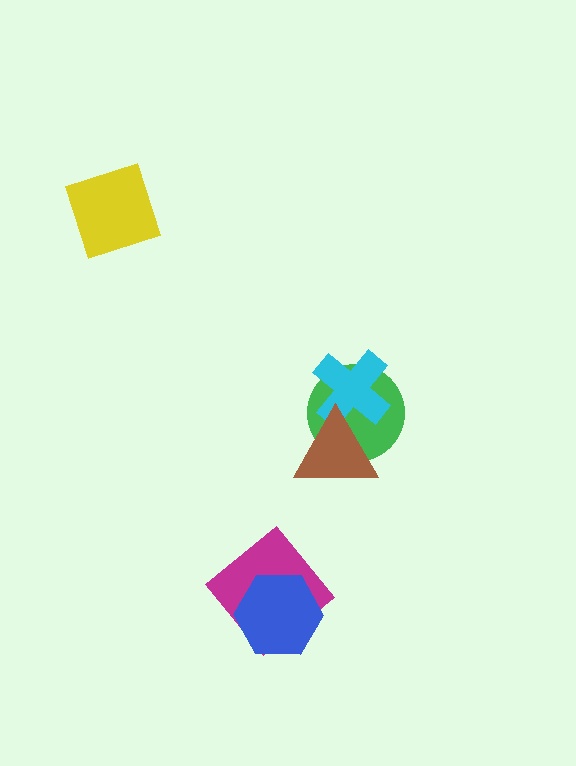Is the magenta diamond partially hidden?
Yes, it is partially covered by another shape.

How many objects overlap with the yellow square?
0 objects overlap with the yellow square.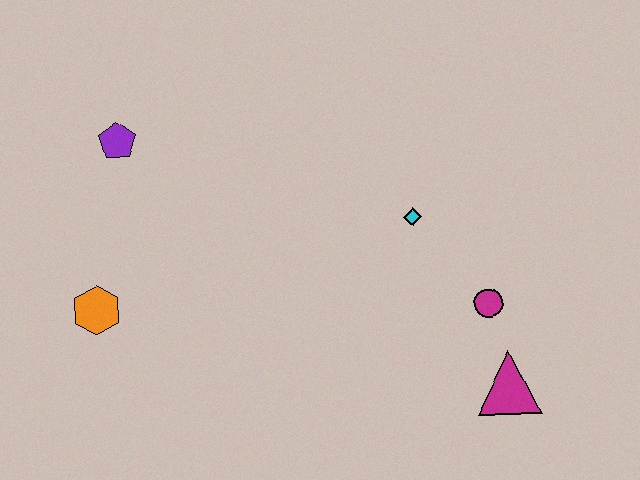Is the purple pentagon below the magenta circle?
No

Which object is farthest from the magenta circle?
The purple pentagon is farthest from the magenta circle.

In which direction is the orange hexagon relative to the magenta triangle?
The orange hexagon is to the left of the magenta triangle.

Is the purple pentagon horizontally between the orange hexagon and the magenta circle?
Yes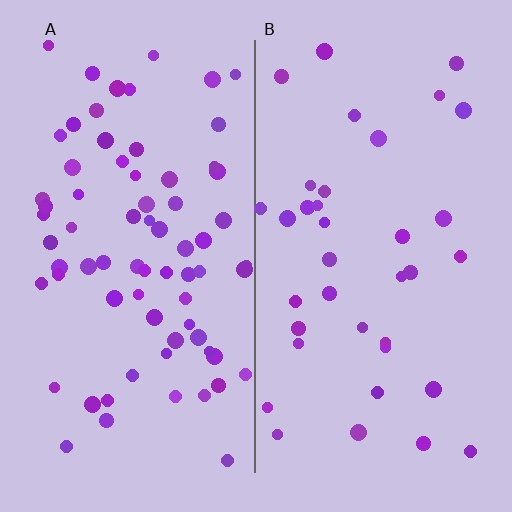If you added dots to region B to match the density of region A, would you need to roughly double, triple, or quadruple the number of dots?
Approximately double.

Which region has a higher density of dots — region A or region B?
A (the left).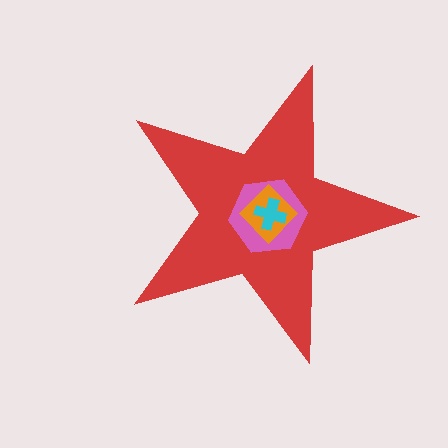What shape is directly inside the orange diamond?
The cyan cross.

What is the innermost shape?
The cyan cross.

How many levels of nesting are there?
4.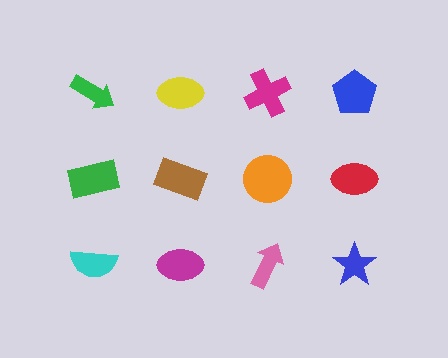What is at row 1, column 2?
A yellow ellipse.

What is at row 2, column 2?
A brown rectangle.